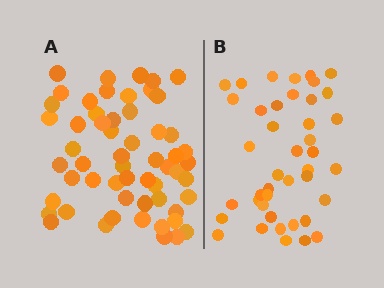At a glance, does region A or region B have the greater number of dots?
Region A (the left region) has more dots.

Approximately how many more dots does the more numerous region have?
Region A has approximately 15 more dots than region B.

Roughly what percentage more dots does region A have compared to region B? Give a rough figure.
About 35% more.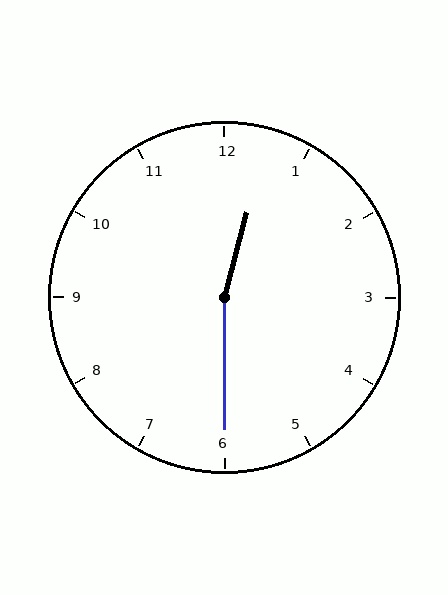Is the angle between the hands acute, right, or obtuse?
It is obtuse.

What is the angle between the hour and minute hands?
Approximately 165 degrees.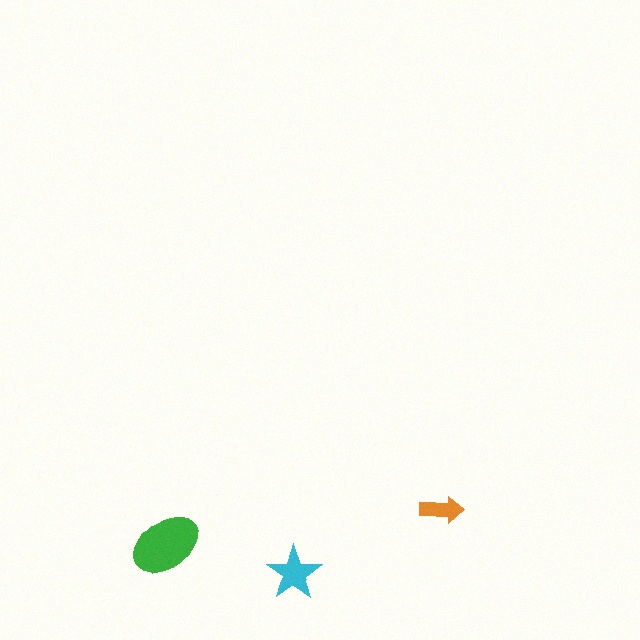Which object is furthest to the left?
The green ellipse is leftmost.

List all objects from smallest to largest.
The orange arrow, the cyan star, the green ellipse.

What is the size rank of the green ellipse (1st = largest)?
1st.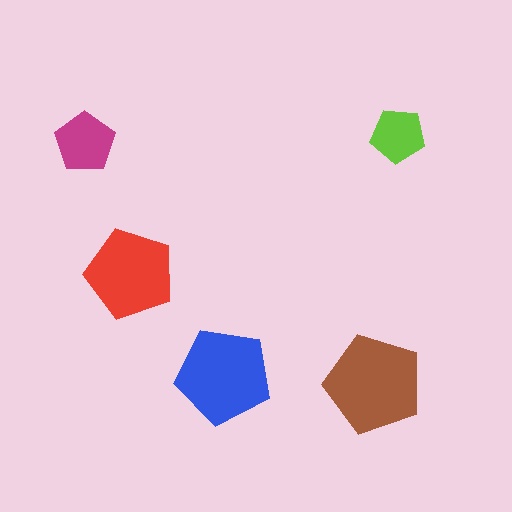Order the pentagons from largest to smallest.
the brown one, the blue one, the red one, the magenta one, the lime one.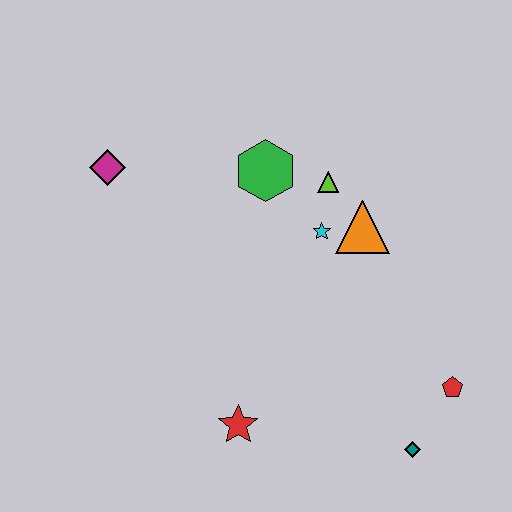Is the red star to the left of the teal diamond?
Yes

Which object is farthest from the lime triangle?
The teal diamond is farthest from the lime triangle.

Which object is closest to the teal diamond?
The red pentagon is closest to the teal diamond.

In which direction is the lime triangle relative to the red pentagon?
The lime triangle is above the red pentagon.